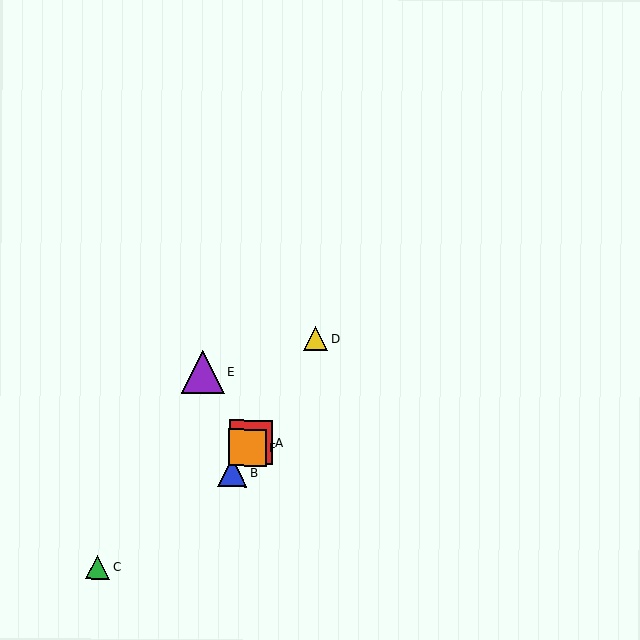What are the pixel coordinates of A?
Object A is at (251, 442).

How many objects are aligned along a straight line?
4 objects (A, B, D, F) are aligned along a straight line.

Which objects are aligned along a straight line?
Objects A, B, D, F are aligned along a straight line.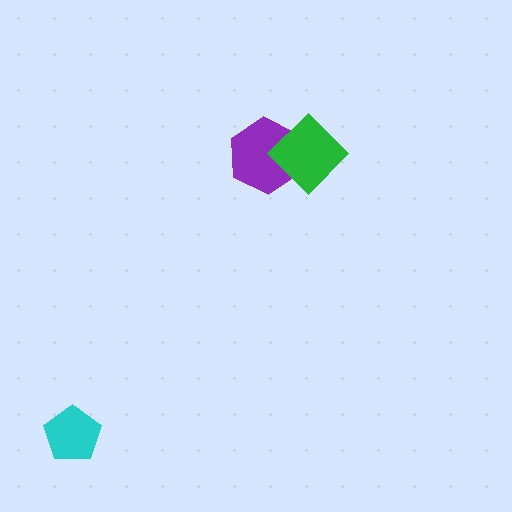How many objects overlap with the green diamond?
1 object overlaps with the green diamond.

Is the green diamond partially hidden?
No, no other shape covers it.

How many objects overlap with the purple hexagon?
1 object overlaps with the purple hexagon.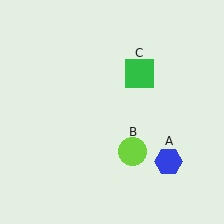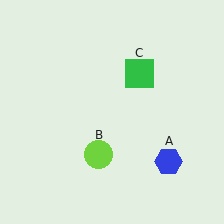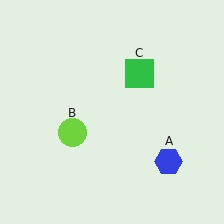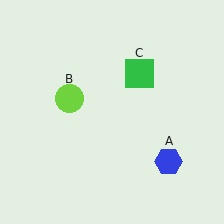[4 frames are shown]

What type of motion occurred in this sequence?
The lime circle (object B) rotated clockwise around the center of the scene.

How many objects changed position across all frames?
1 object changed position: lime circle (object B).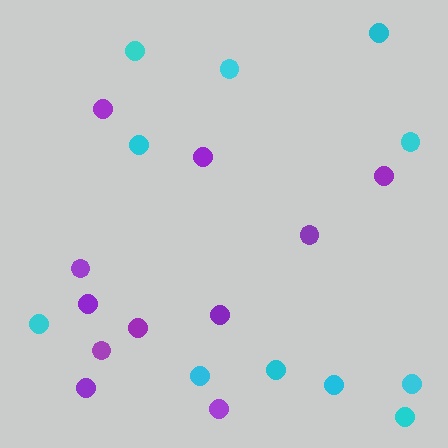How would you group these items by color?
There are 2 groups: one group of cyan circles (11) and one group of purple circles (11).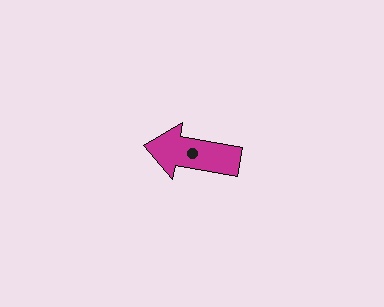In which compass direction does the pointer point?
West.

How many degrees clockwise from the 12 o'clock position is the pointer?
Approximately 280 degrees.